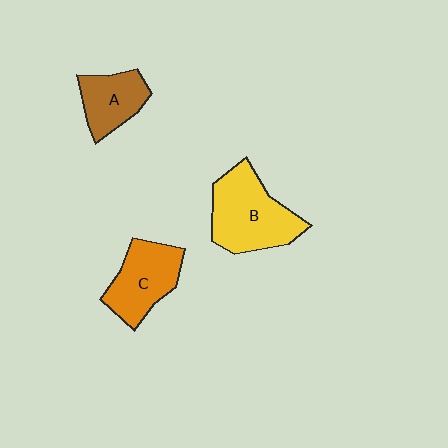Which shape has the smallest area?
Shape A (brown).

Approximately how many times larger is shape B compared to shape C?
Approximately 1.3 times.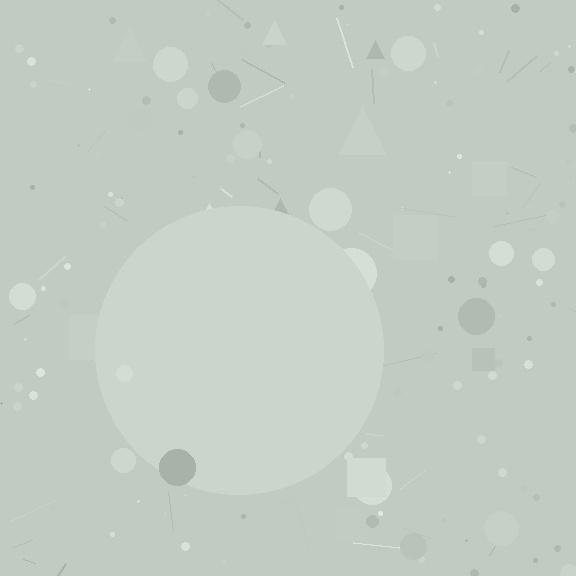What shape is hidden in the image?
A circle is hidden in the image.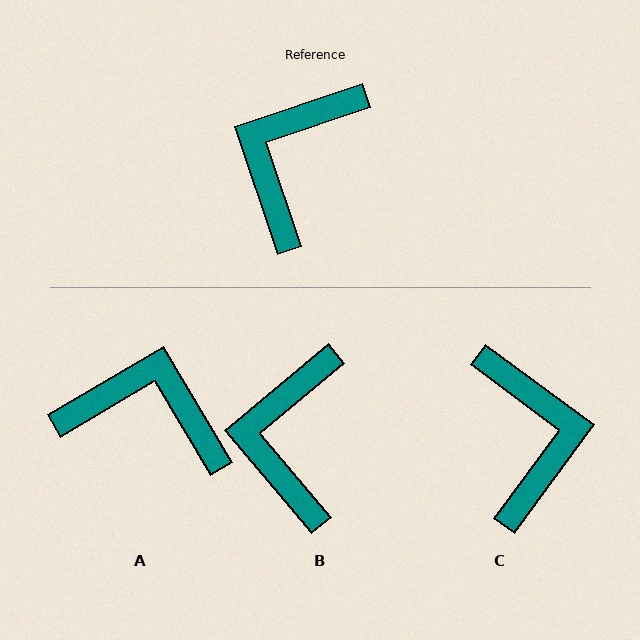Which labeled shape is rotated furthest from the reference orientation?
C, about 145 degrees away.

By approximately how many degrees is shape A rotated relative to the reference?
Approximately 78 degrees clockwise.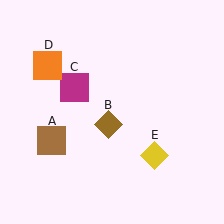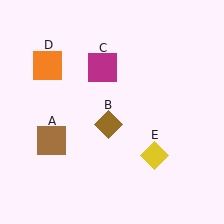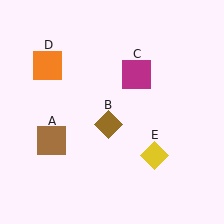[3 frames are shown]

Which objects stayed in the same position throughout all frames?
Brown square (object A) and brown diamond (object B) and orange square (object D) and yellow diamond (object E) remained stationary.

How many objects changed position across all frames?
1 object changed position: magenta square (object C).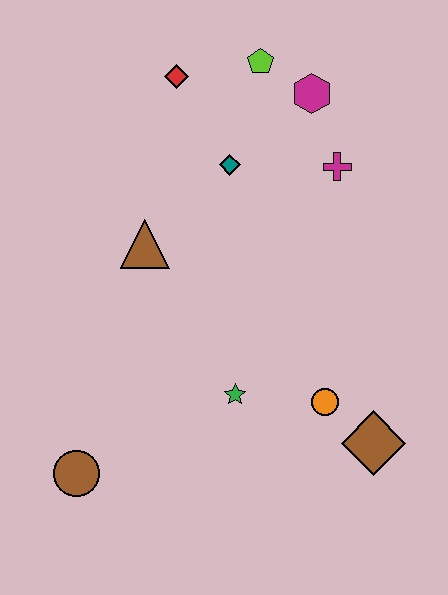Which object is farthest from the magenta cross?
The brown circle is farthest from the magenta cross.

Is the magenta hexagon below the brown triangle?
No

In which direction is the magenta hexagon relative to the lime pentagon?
The magenta hexagon is to the right of the lime pentagon.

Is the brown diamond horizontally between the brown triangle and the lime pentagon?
No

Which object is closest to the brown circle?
The green star is closest to the brown circle.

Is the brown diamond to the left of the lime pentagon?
No